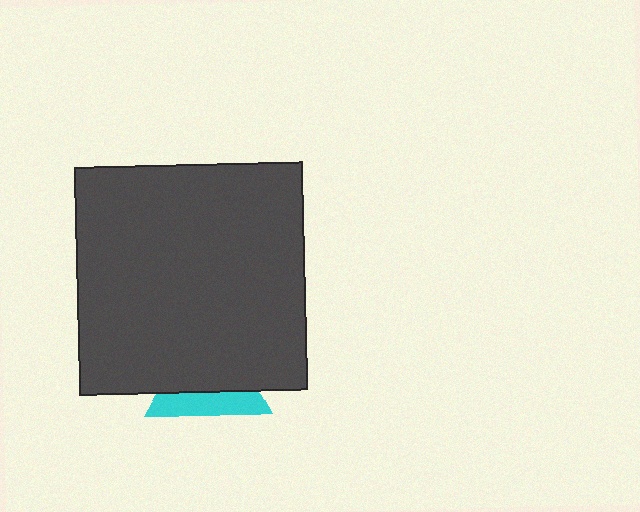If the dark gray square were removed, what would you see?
You would see the complete cyan triangle.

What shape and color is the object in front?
The object in front is a dark gray square.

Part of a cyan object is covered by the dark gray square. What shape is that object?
It is a triangle.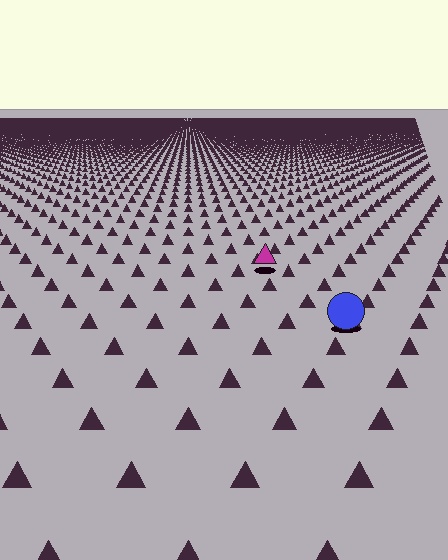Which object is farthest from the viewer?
The magenta triangle is farthest from the viewer. It appears smaller and the ground texture around it is denser.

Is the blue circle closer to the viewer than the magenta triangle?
Yes. The blue circle is closer — you can tell from the texture gradient: the ground texture is coarser near it.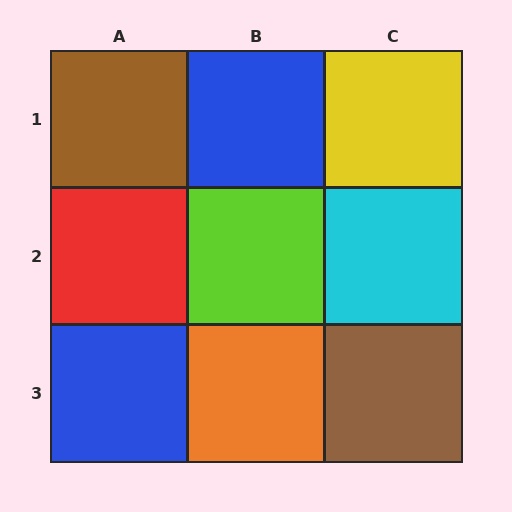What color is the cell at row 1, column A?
Brown.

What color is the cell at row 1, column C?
Yellow.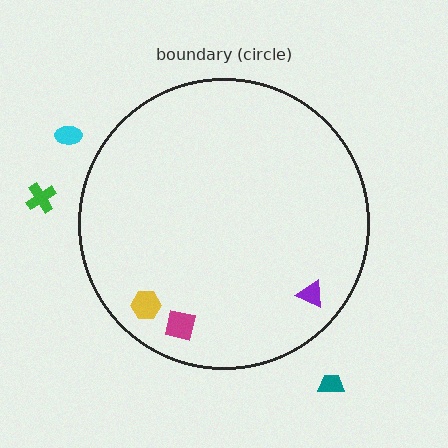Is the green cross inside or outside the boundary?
Outside.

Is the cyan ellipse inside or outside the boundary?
Outside.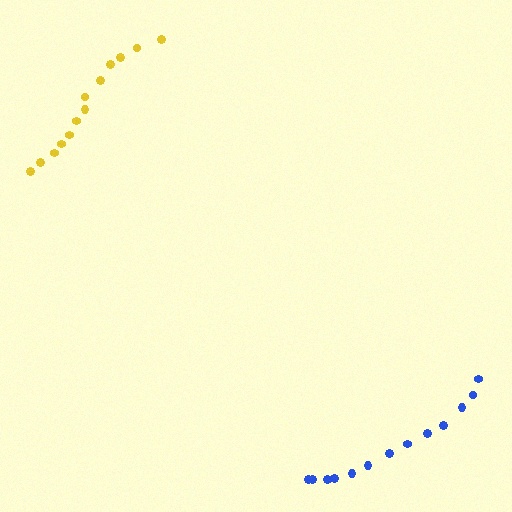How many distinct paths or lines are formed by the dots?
There are 2 distinct paths.